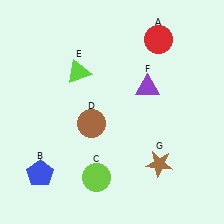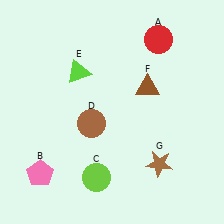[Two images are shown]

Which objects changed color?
B changed from blue to pink. F changed from purple to brown.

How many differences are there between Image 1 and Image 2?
There are 2 differences between the two images.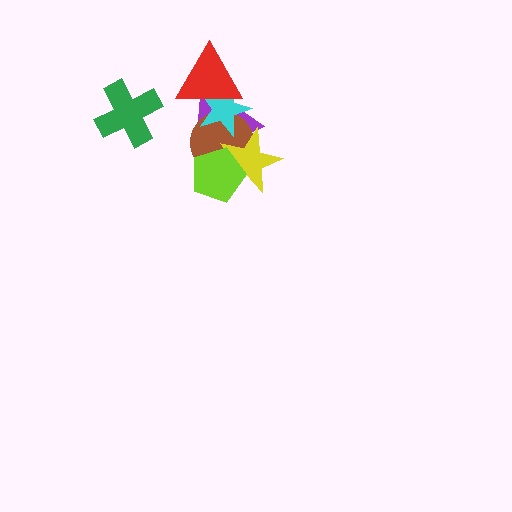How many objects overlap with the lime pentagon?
3 objects overlap with the lime pentagon.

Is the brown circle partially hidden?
Yes, it is partially covered by another shape.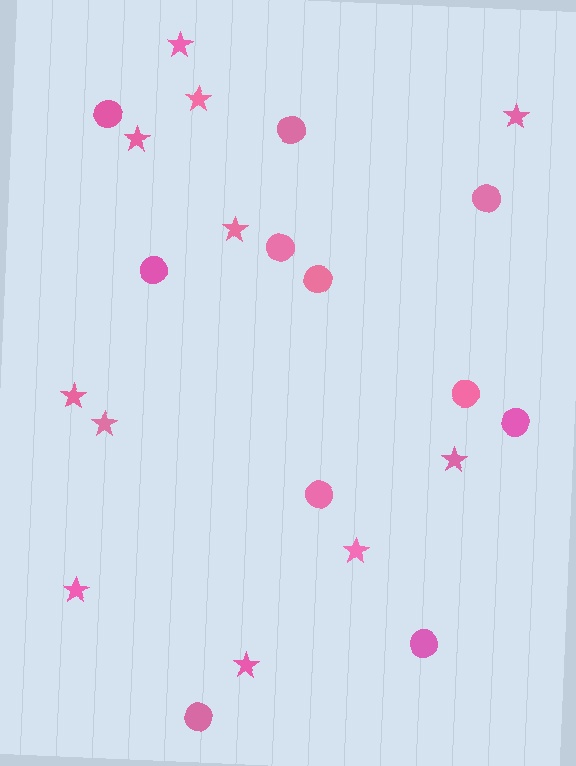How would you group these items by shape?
There are 2 groups: one group of circles (11) and one group of stars (11).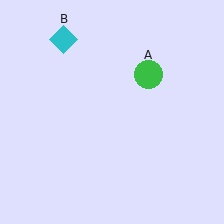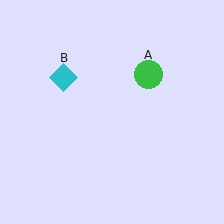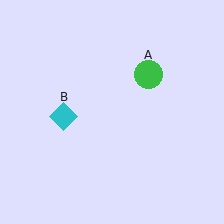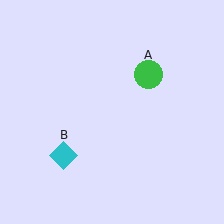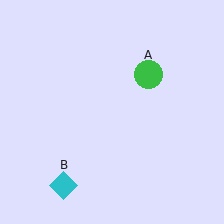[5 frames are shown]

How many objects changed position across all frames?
1 object changed position: cyan diamond (object B).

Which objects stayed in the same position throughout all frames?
Green circle (object A) remained stationary.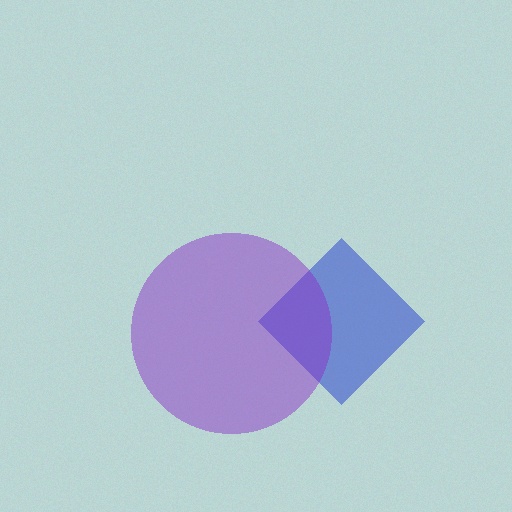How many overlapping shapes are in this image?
There are 2 overlapping shapes in the image.